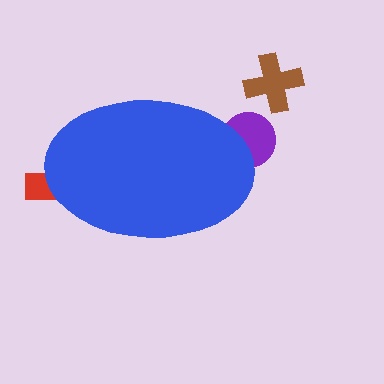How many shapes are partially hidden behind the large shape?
2 shapes are partially hidden.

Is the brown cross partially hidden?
No, the brown cross is fully visible.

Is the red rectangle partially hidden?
Yes, the red rectangle is partially hidden behind the blue ellipse.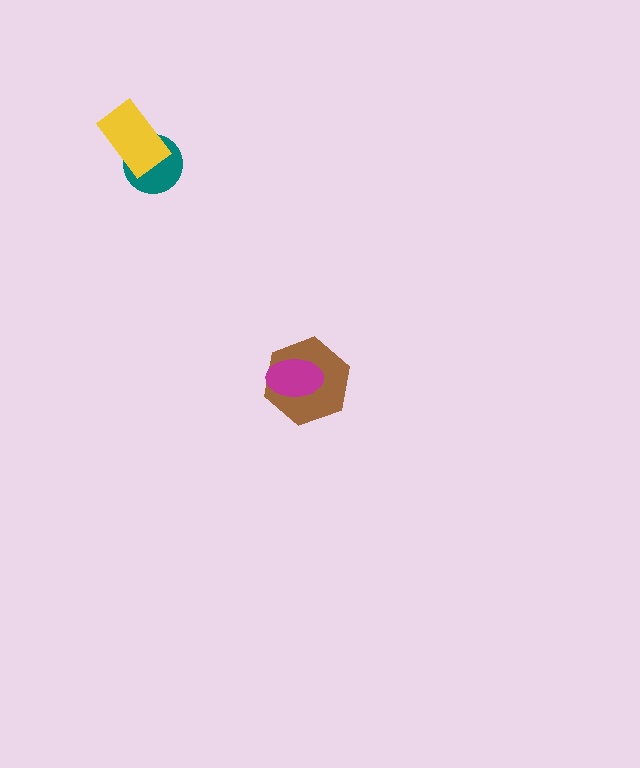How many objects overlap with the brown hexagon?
1 object overlaps with the brown hexagon.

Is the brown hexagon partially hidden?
Yes, it is partially covered by another shape.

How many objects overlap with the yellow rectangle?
1 object overlaps with the yellow rectangle.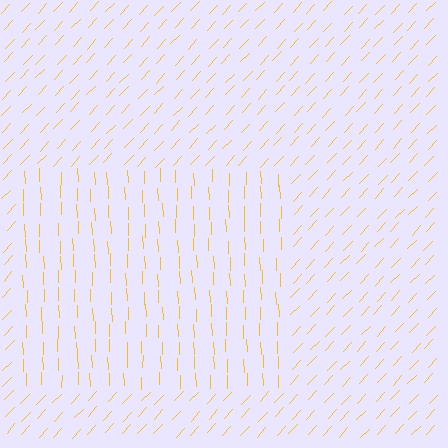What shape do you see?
I see a rectangle.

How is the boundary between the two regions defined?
The boundary is defined purely by a change in line orientation (approximately 45 degrees difference). All lines are the same color and thickness.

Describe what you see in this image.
The image is filled with small yellow line segments. A rectangle region in the image has lines oriented differently from the surrounding lines, creating a visible texture boundary.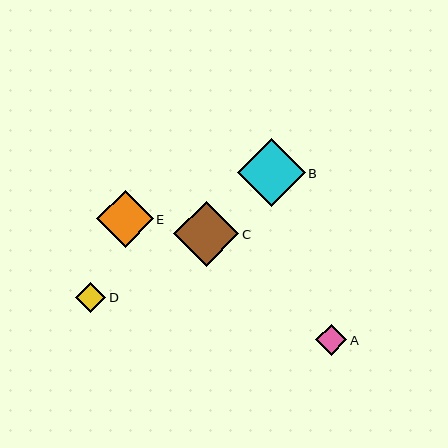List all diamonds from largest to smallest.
From largest to smallest: B, C, E, A, D.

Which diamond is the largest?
Diamond B is the largest with a size of approximately 68 pixels.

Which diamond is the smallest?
Diamond D is the smallest with a size of approximately 31 pixels.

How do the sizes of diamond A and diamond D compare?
Diamond A and diamond D are approximately the same size.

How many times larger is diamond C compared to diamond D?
Diamond C is approximately 2.1 times the size of diamond D.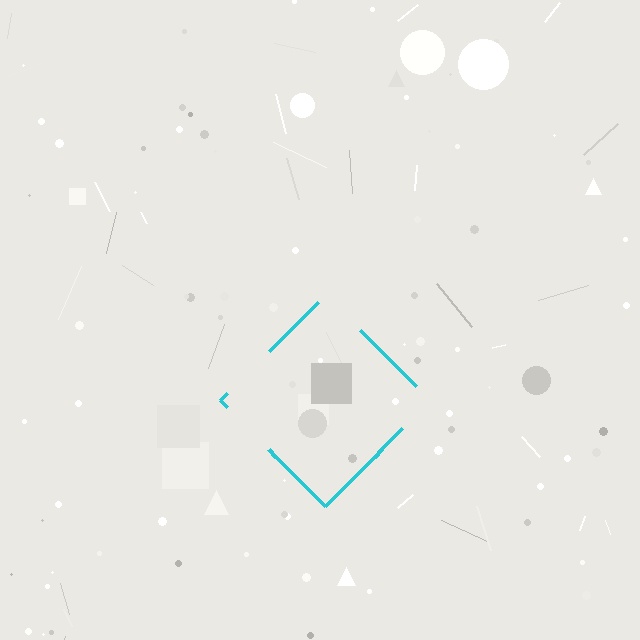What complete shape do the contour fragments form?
The contour fragments form a diamond.